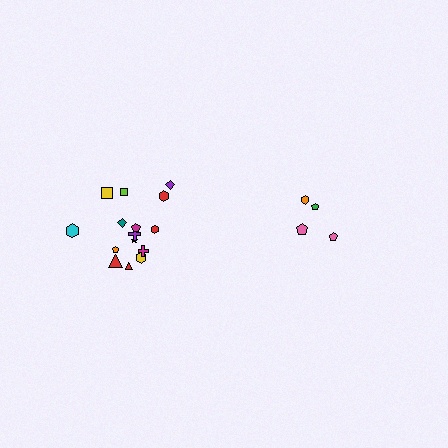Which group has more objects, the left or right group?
The left group.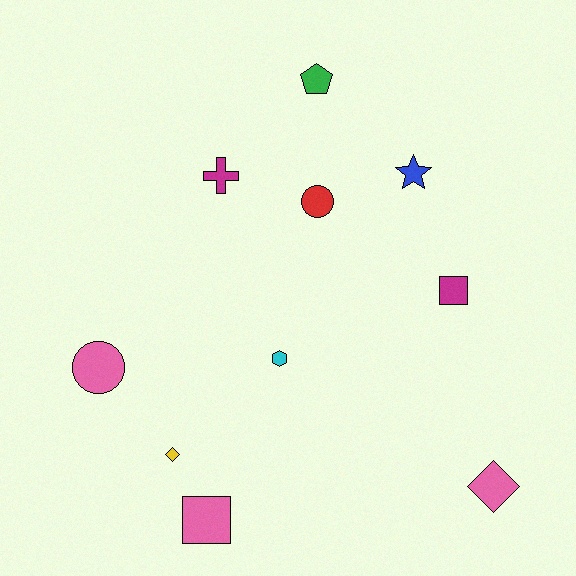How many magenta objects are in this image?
There are 2 magenta objects.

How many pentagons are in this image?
There is 1 pentagon.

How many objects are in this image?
There are 10 objects.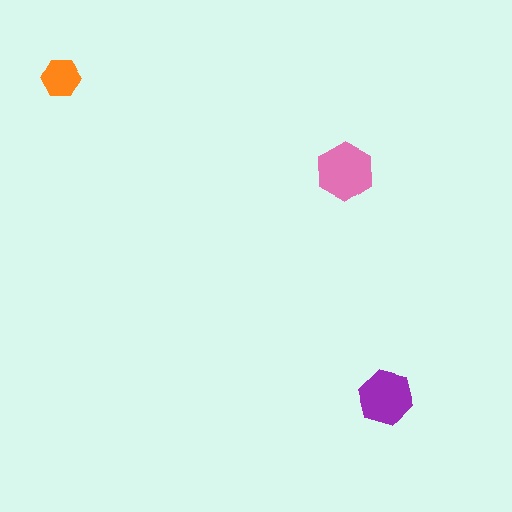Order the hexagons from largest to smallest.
the pink one, the purple one, the orange one.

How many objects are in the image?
There are 3 objects in the image.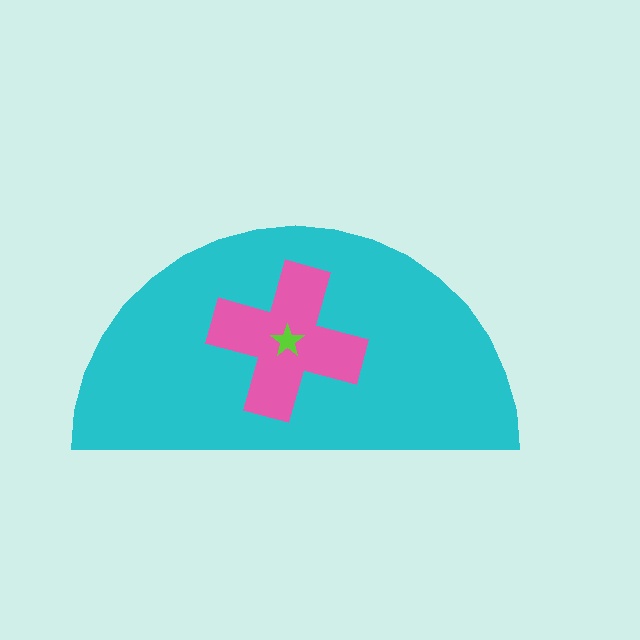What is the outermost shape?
The cyan semicircle.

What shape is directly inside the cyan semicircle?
The pink cross.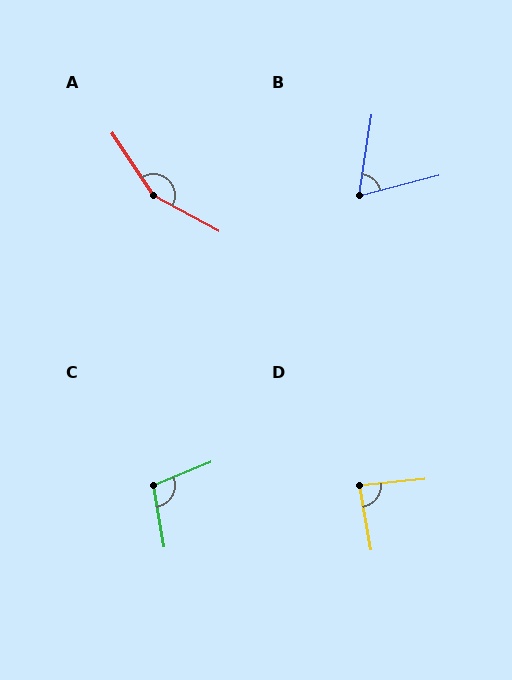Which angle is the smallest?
B, at approximately 66 degrees.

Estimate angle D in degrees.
Approximately 86 degrees.